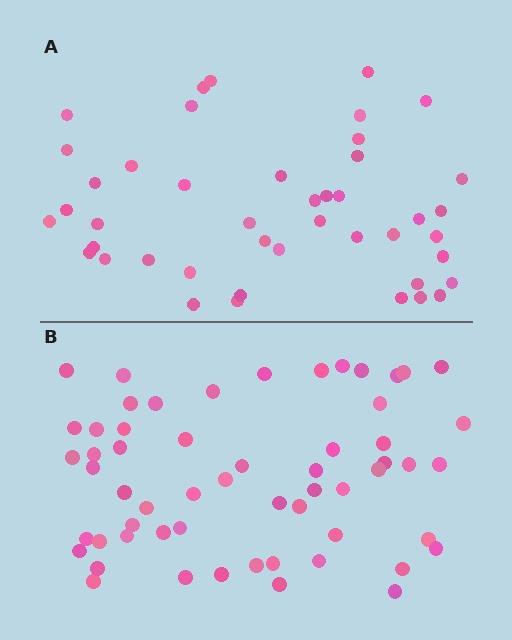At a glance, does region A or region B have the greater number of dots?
Region B (the bottom region) has more dots.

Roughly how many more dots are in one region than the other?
Region B has approximately 15 more dots than region A.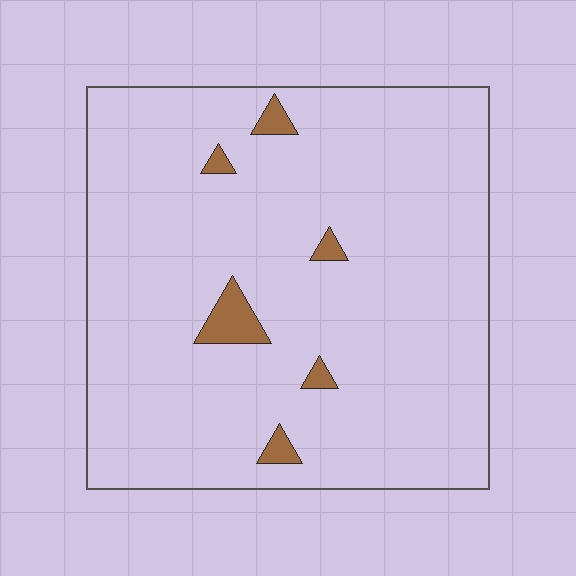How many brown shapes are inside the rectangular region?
6.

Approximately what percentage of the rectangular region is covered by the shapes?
Approximately 5%.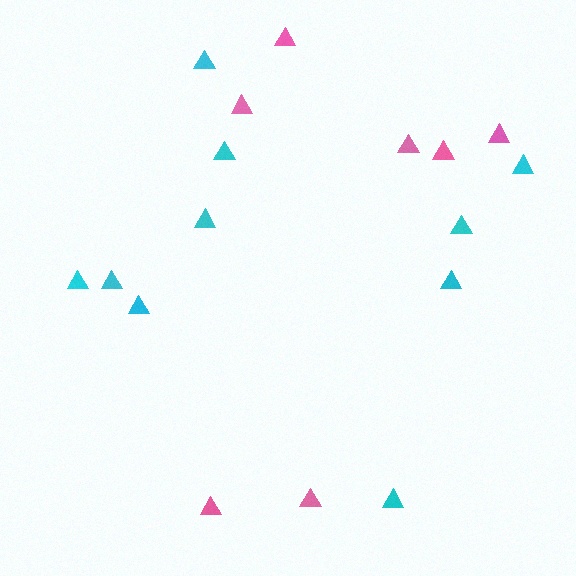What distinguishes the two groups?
There are 2 groups: one group of pink triangles (7) and one group of cyan triangles (10).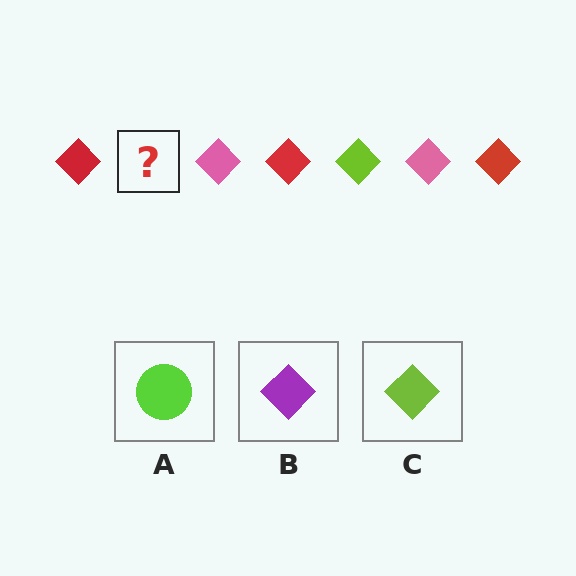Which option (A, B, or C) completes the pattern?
C.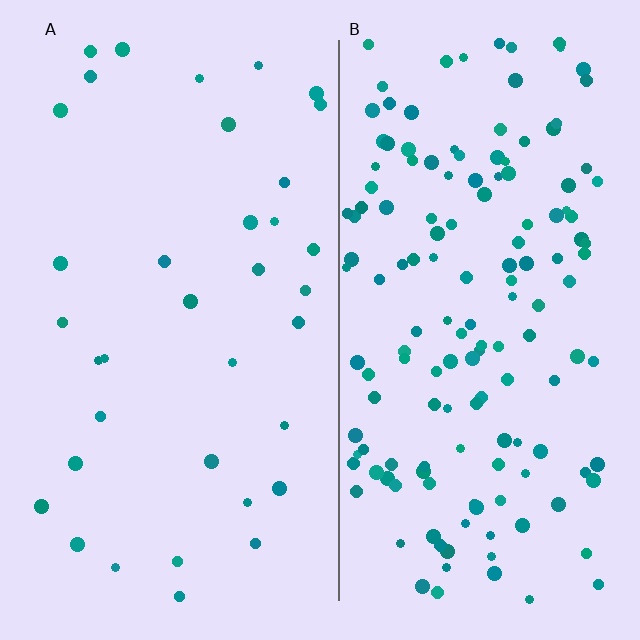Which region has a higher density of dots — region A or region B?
B (the right).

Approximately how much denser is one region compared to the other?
Approximately 4.3× — region B over region A.